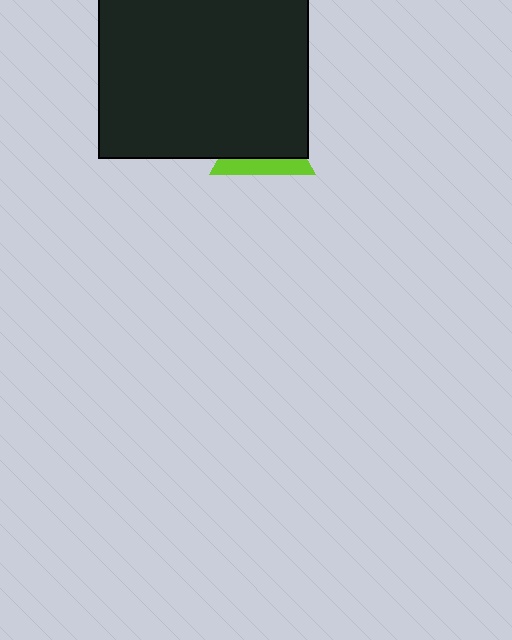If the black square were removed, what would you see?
You would see the complete lime triangle.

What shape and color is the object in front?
The object in front is a black square.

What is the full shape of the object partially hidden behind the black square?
The partially hidden object is a lime triangle.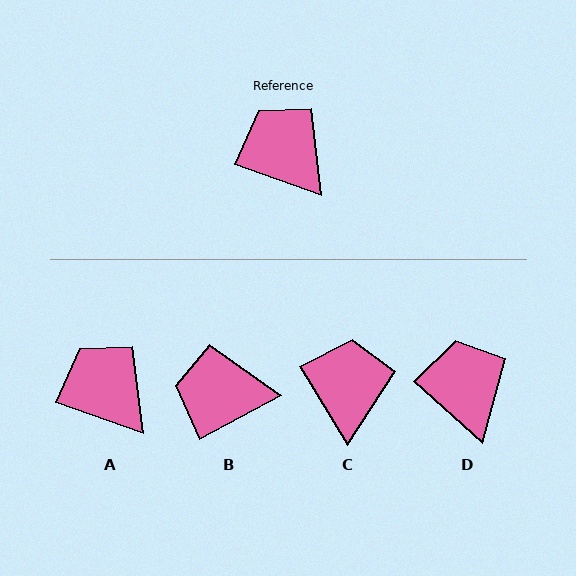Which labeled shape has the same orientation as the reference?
A.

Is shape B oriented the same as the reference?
No, it is off by about 48 degrees.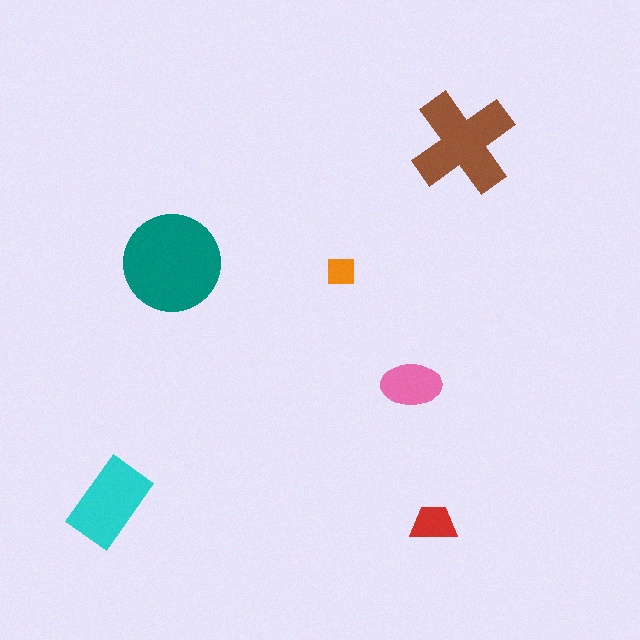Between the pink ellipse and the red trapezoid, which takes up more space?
The pink ellipse.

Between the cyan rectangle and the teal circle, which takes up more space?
The teal circle.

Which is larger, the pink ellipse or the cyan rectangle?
The cyan rectangle.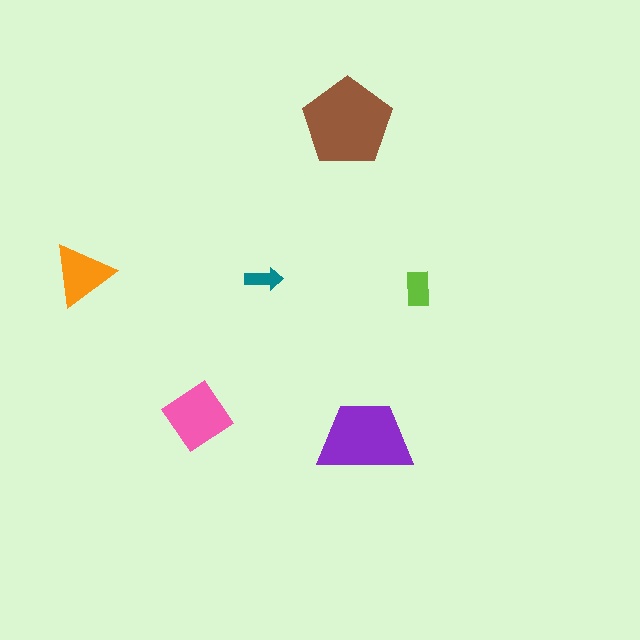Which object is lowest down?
The purple trapezoid is bottommost.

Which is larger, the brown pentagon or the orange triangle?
The brown pentagon.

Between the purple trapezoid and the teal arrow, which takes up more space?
The purple trapezoid.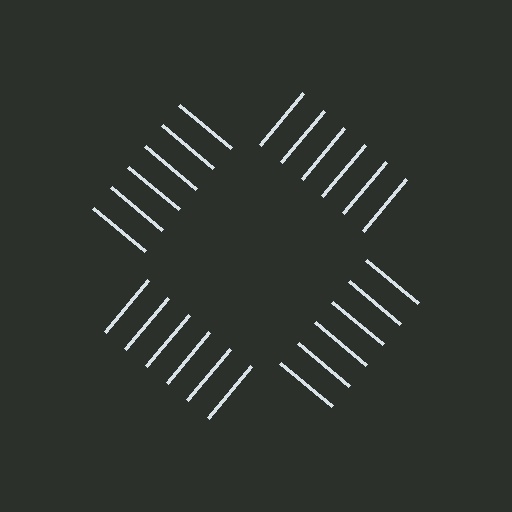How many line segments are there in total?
24 — 6 along each of the 4 edges.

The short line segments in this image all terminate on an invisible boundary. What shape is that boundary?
An illusory square — the line segments terminate on its edges but no continuous stroke is drawn.